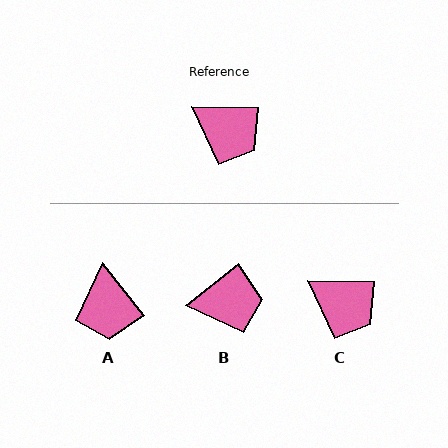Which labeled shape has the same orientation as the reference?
C.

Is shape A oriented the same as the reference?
No, it is off by about 50 degrees.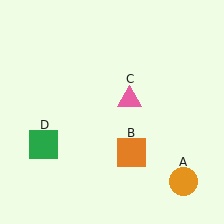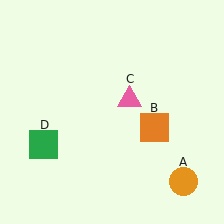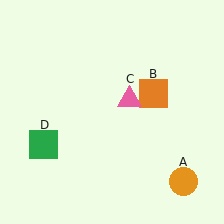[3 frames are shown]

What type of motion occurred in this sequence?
The orange square (object B) rotated counterclockwise around the center of the scene.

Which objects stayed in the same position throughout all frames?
Orange circle (object A) and pink triangle (object C) and green square (object D) remained stationary.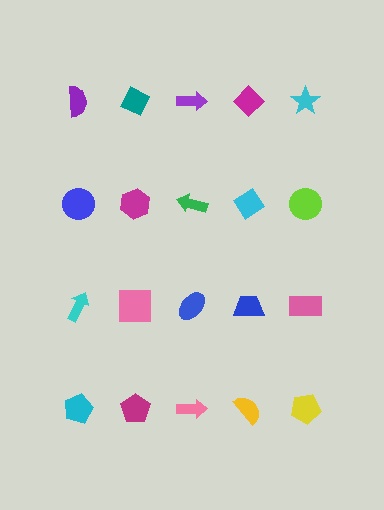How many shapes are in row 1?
5 shapes.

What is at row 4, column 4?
A yellow semicircle.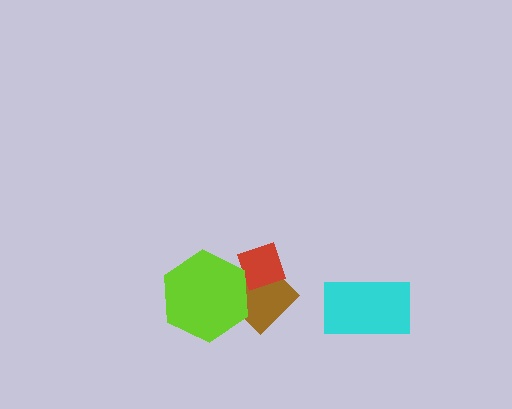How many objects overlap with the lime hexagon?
2 objects overlap with the lime hexagon.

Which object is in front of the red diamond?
The lime hexagon is in front of the red diamond.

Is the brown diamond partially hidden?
Yes, it is partially covered by another shape.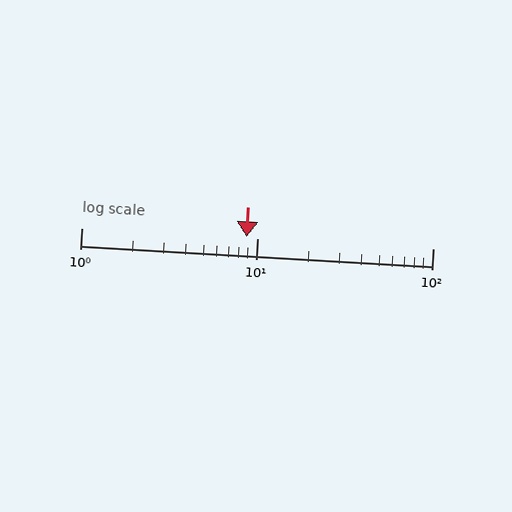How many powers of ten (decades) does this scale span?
The scale spans 2 decades, from 1 to 100.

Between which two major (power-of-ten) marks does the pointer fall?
The pointer is between 1 and 10.